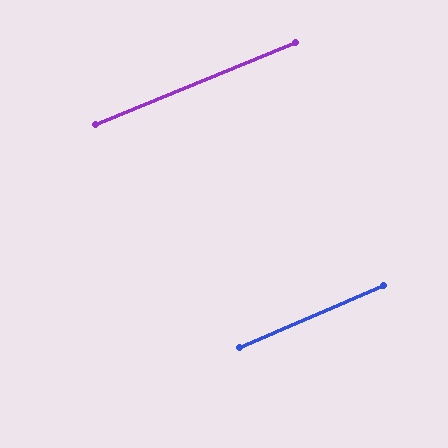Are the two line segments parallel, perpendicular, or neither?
Parallel — their directions differ by only 1.0°.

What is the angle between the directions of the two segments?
Approximately 1 degree.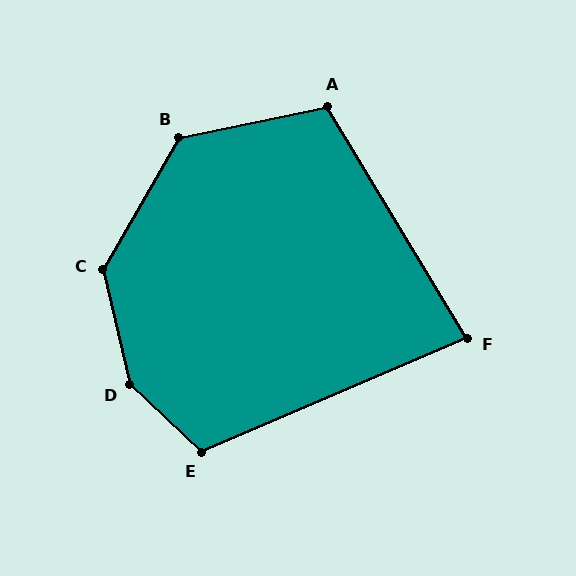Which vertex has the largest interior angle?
D, at approximately 146 degrees.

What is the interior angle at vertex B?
Approximately 132 degrees (obtuse).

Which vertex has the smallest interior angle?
F, at approximately 82 degrees.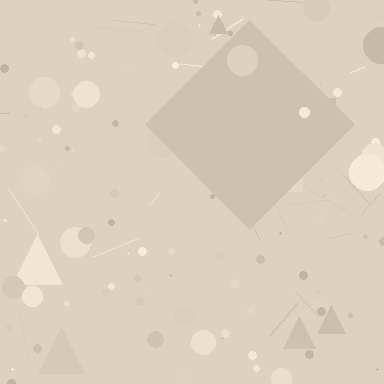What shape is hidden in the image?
A diamond is hidden in the image.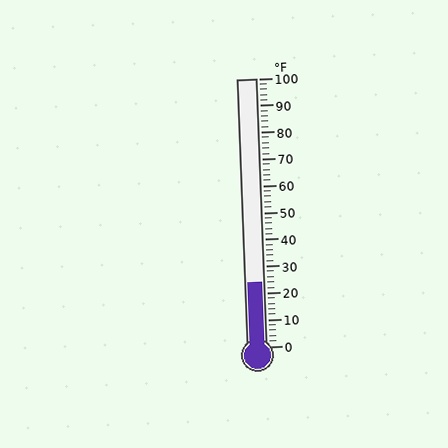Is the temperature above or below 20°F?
The temperature is above 20°F.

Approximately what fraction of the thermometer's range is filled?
The thermometer is filled to approximately 25% of its range.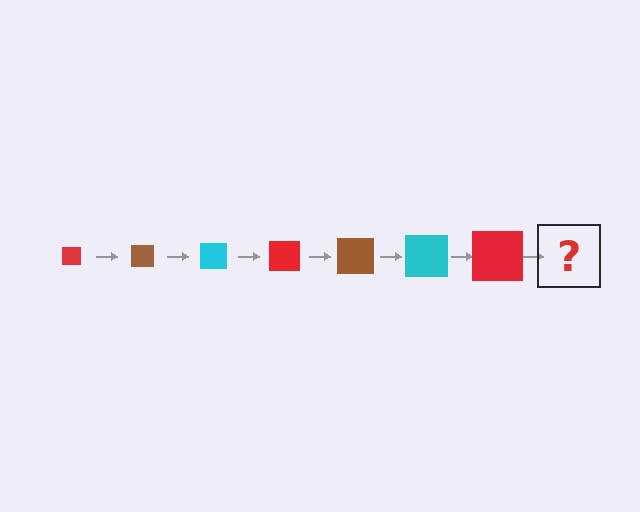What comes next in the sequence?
The next element should be a brown square, larger than the previous one.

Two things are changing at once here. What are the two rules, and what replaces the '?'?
The two rules are that the square grows larger each step and the color cycles through red, brown, and cyan. The '?' should be a brown square, larger than the previous one.